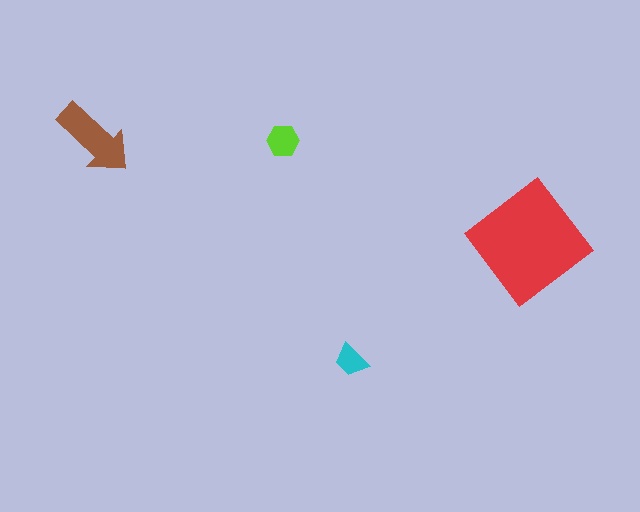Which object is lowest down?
The cyan trapezoid is bottommost.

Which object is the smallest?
The cyan trapezoid.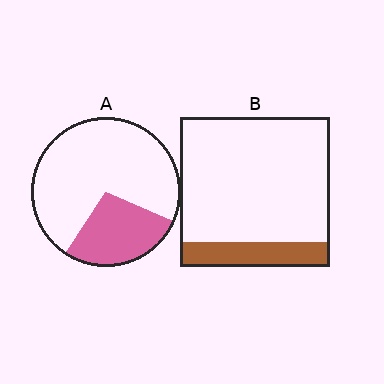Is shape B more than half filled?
No.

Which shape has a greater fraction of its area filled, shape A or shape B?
Shape A.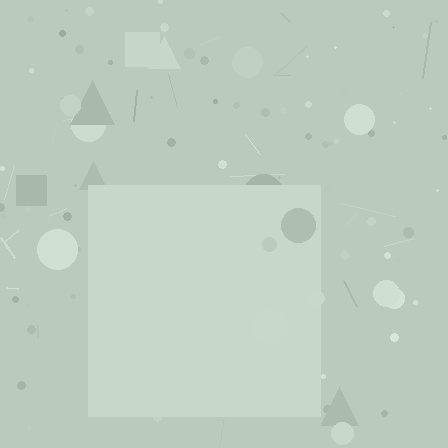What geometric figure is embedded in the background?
A square is embedded in the background.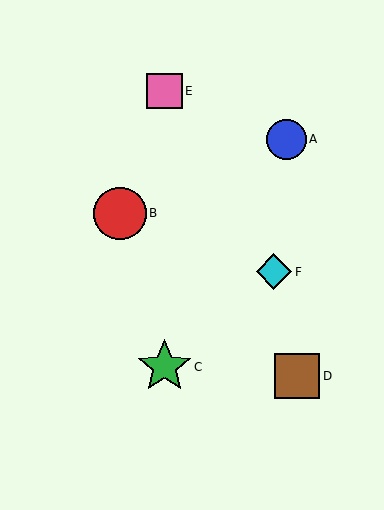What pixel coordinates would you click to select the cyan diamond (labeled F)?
Click at (274, 272) to select the cyan diamond F.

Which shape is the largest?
The green star (labeled C) is the largest.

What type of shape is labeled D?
Shape D is a brown square.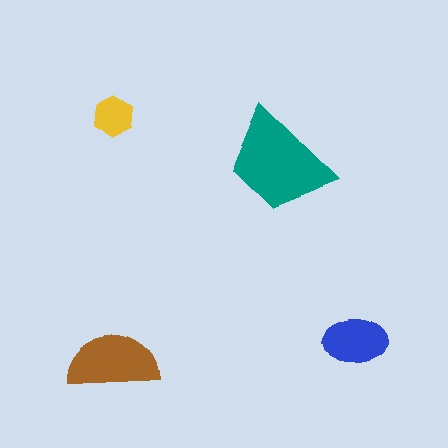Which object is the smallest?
The yellow hexagon.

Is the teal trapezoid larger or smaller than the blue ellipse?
Larger.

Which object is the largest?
The teal trapezoid.